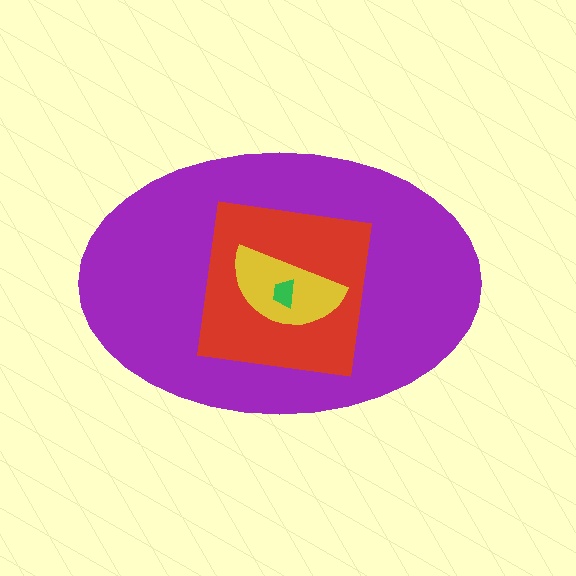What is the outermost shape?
The purple ellipse.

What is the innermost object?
The green trapezoid.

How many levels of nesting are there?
4.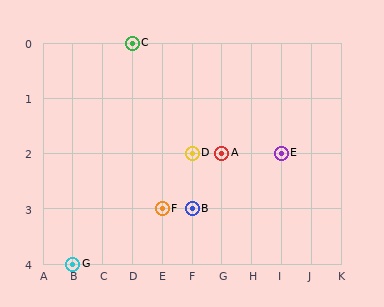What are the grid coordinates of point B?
Point B is at grid coordinates (F, 3).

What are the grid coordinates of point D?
Point D is at grid coordinates (F, 2).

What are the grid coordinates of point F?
Point F is at grid coordinates (E, 3).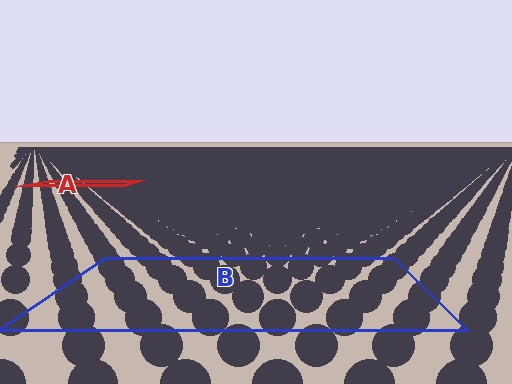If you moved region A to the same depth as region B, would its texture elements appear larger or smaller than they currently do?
They would appear larger. At a closer depth, the same texture elements are projected at a bigger on-screen size.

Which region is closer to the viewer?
Region B is closer. The texture elements there are larger and more spread out.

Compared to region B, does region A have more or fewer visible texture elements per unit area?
Region A has more texture elements per unit area — they are packed more densely because it is farther away.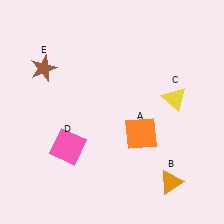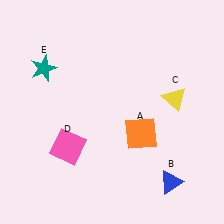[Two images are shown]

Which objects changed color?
B changed from orange to blue. E changed from brown to teal.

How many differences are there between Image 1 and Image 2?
There are 2 differences between the two images.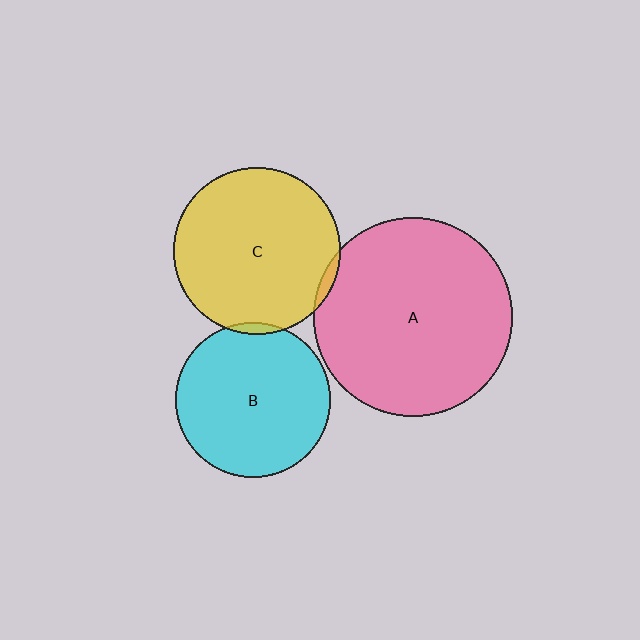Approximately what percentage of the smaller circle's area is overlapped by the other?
Approximately 5%.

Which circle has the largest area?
Circle A (pink).